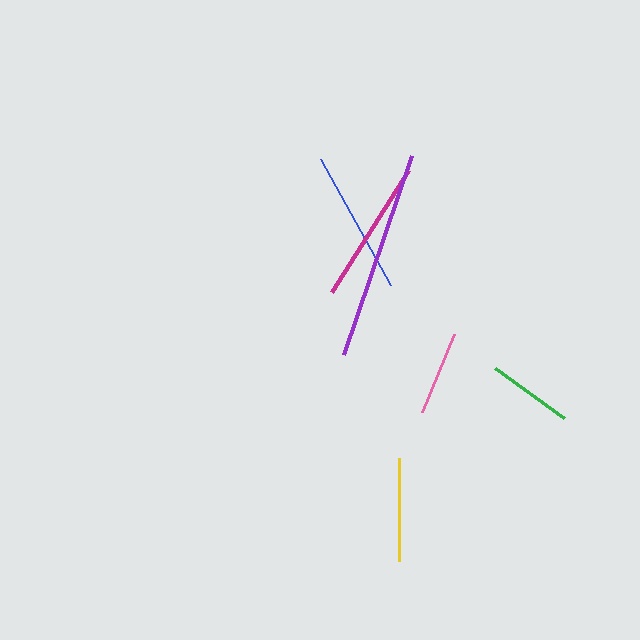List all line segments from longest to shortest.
From longest to shortest: purple, magenta, blue, yellow, green, pink.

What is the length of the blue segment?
The blue segment is approximately 144 pixels long.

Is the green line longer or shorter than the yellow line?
The yellow line is longer than the green line.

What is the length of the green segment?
The green segment is approximately 85 pixels long.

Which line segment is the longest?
The purple line is the longest at approximately 211 pixels.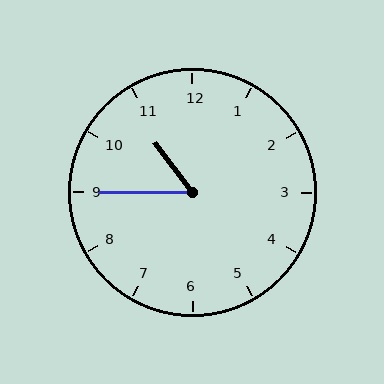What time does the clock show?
10:45.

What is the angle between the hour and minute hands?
Approximately 52 degrees.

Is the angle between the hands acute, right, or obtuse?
It is acute.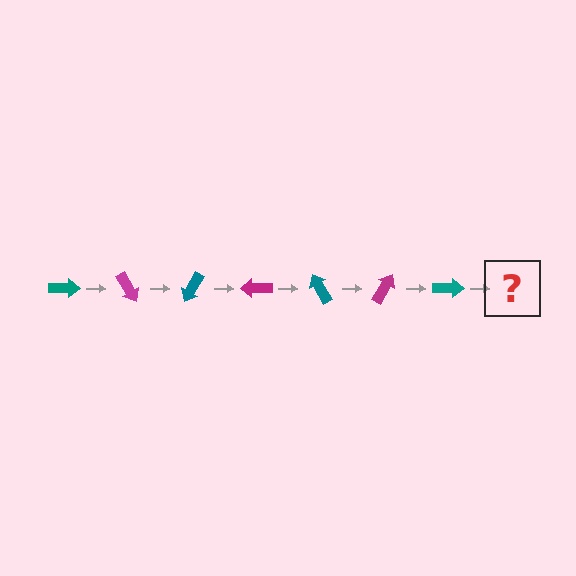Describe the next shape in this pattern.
It should be a magenta arrow, rotated 420 degrees from the start.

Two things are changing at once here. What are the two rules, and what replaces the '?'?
The two rules are that it rotates 60 degrees each step and the color cycles through teal and magenta. The '?' should be a magenta arrow, rotated 420 degrees from the start.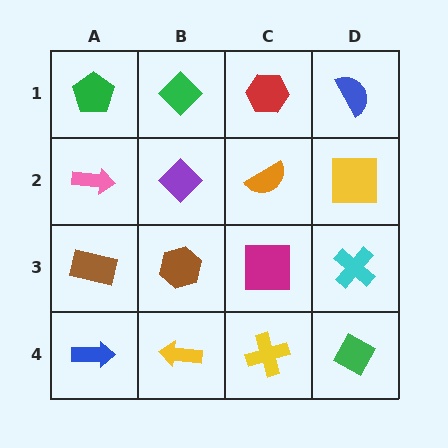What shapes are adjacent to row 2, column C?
A red hexagon (row 1, column C), a magenta square (row 3, column C), a purple diamond (row 2, column B), a yellow square (row 2, column D).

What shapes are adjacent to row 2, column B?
A green diamond (row 1, column B), a brown hexagon (row 3, column B), a pink arrow (row 2, column A), an orange semicircle (row 2, column C).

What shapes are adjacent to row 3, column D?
A yellow square (row 2, column D), a green diamond (row 4, column D), a magenta square (row 3, column C).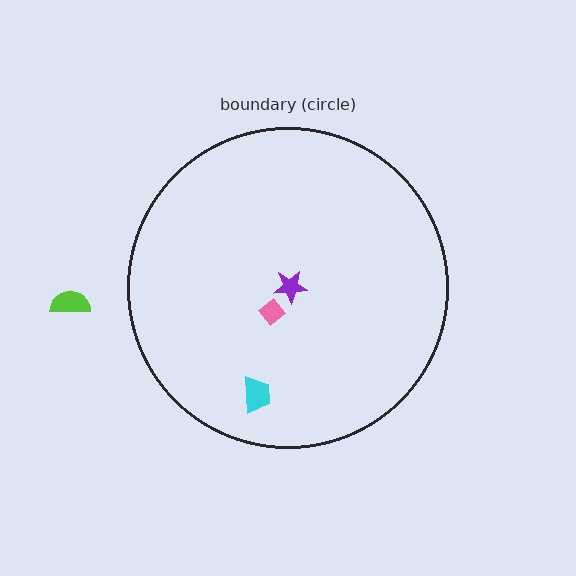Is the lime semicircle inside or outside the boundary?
Outside.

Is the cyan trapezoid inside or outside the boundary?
Inside.